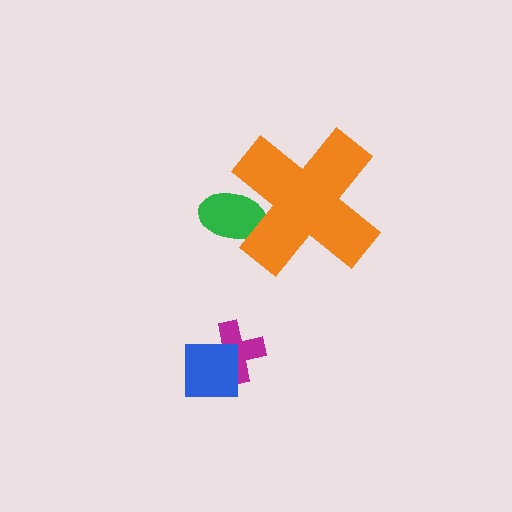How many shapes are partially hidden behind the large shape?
1 shape is partially hidden.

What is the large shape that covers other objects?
An orange cross.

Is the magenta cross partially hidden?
No, the magenta cross is fully visible.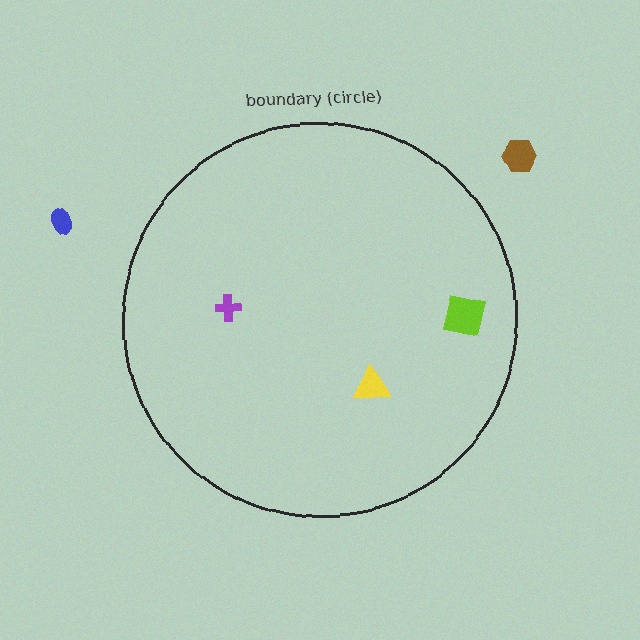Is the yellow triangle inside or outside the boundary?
Inside.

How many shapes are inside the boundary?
3 inside, 2 outside.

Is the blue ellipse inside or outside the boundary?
Outside.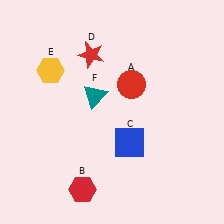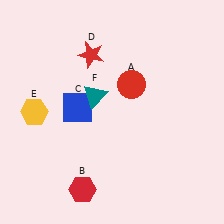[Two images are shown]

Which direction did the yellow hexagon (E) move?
The yellow hexagon (E) moved down.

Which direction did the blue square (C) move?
The blue square (C) moved left.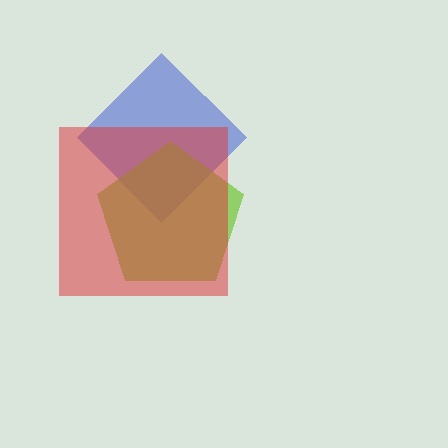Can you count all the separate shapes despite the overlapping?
Yes, there are 3 separate shapes.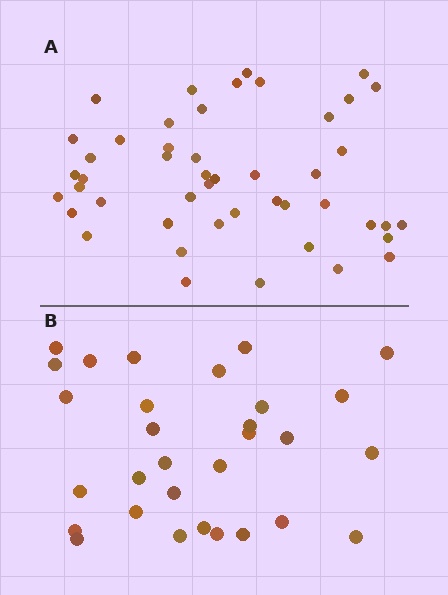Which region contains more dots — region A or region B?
Region A (the top region) has more dots.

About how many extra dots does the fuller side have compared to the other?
Region A has approximately 15 more dots than region B.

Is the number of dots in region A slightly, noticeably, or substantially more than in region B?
Region A has substantially more. The ratio is roughly 1.6 to 1.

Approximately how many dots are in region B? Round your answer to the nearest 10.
About 30 dots.